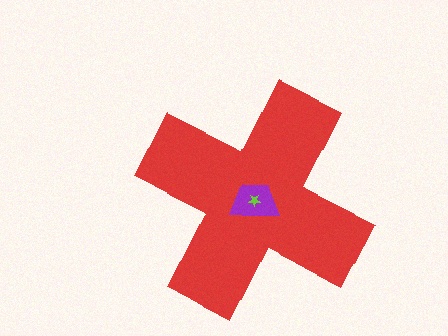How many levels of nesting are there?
3.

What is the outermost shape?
The red cross.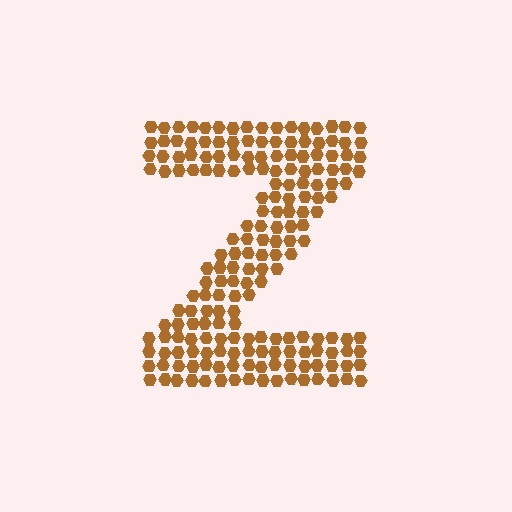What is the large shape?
The large shape is the letter Z.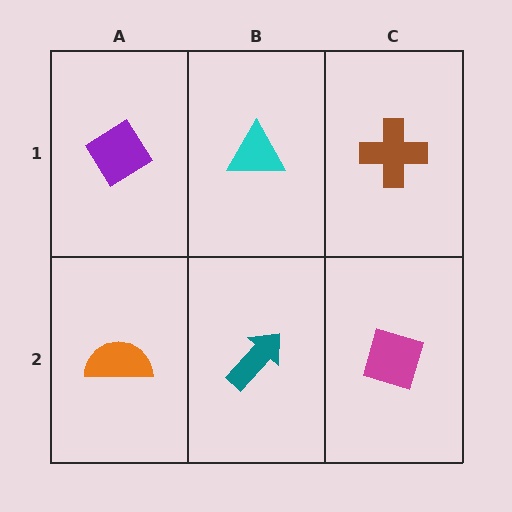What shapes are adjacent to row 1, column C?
A magenta diamond (row 2, column C), a cyan triangle (row 1, column B).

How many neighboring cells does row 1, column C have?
2.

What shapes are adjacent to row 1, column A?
An orange semicircle (row 2, column A), a cyan triangle (row 1, column B).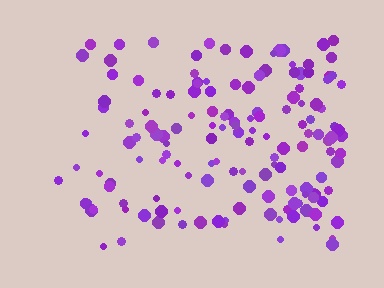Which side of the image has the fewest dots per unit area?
The left.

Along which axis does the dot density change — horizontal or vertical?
Horizontal.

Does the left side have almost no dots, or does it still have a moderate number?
Still a moderate number, just noticeably fewer than the right.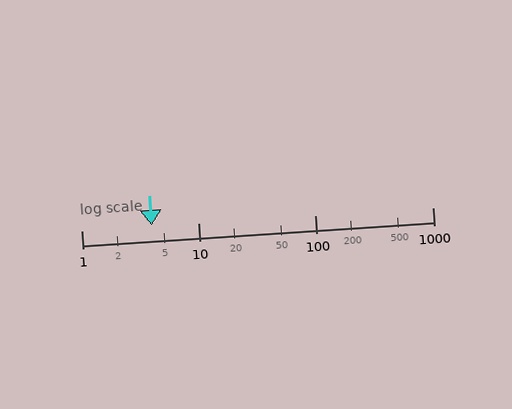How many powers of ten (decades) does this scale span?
The scale spans 3 decades, from 1 to 1000.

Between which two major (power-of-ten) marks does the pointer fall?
The pointer is between 1 and 10.